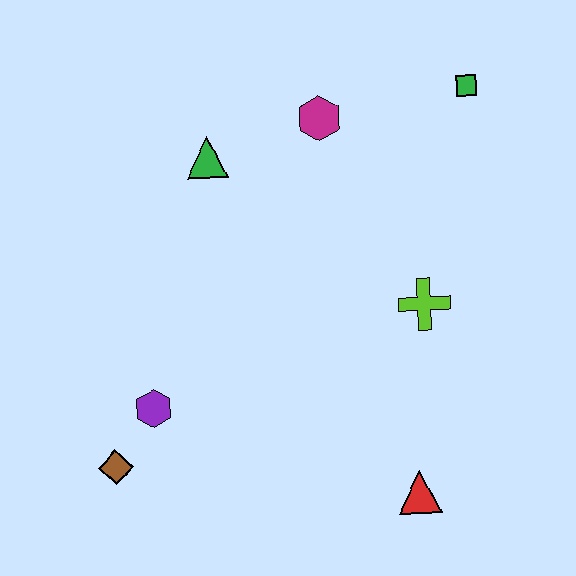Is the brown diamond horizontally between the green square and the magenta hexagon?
No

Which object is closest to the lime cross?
The red triangle is closest to the lime cross.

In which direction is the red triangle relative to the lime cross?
The red triangle is below the lime cross.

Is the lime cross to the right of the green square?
No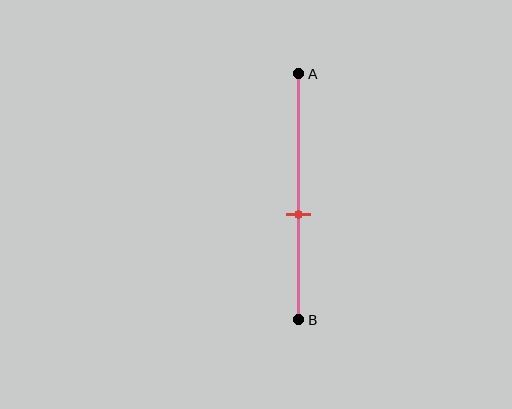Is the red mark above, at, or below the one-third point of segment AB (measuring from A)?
The red mark is below the one-third point of segment AB.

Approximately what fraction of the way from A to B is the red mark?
The red mark is approximately 55% of the way from A to B.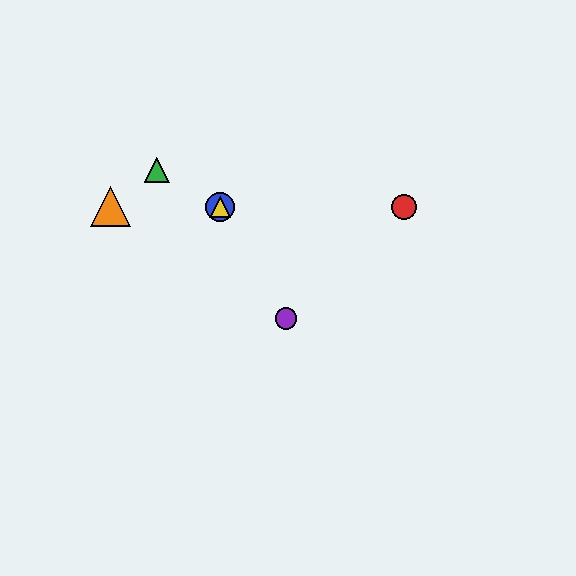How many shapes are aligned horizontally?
4 shapes (the red circle, the blue circle, the yellow triangle, the orange triangle) are aligned horizontally.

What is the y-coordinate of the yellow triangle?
The yellow triangle is at y≈207.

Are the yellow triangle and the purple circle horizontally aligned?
No, the yellow triangle is at y≈207 and the purple circle is at y≈319.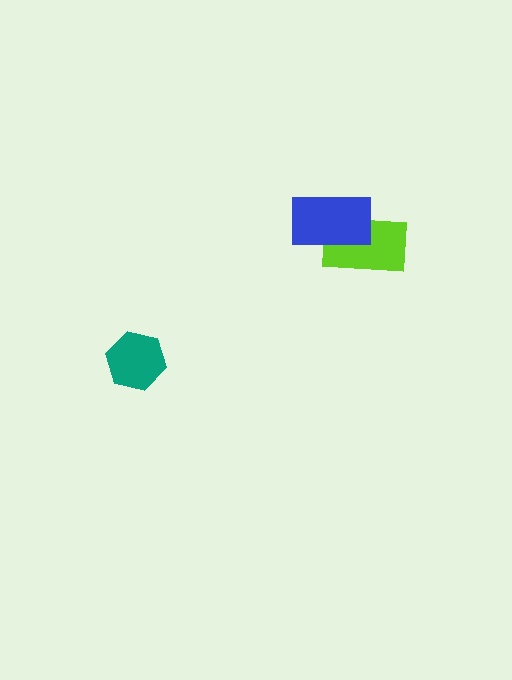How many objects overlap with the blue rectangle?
1 object overlaps with the blue rectangle.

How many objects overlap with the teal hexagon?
0 objects overlap with the teal hexagon.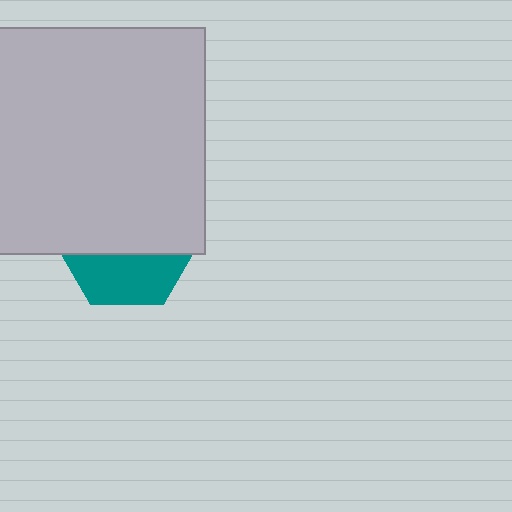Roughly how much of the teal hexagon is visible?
A small part of it is visible (roughly 37%).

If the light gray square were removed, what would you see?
You would see the complete teal hexagon.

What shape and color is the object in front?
The object in front is a light gray square.